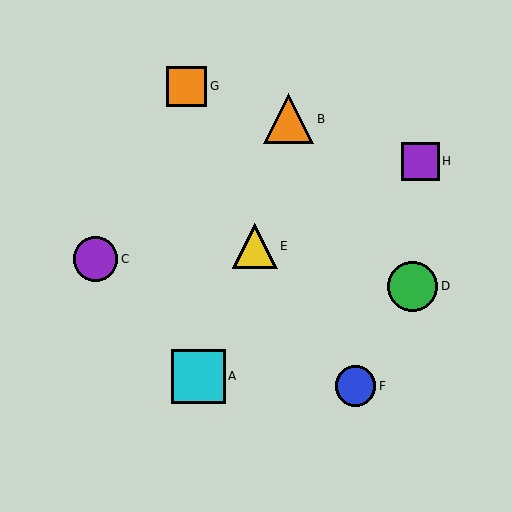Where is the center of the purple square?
The center of the purple square is at (420, 161).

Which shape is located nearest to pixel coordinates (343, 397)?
The blue circle (labeled F) at (356, 386) is nearest to that location.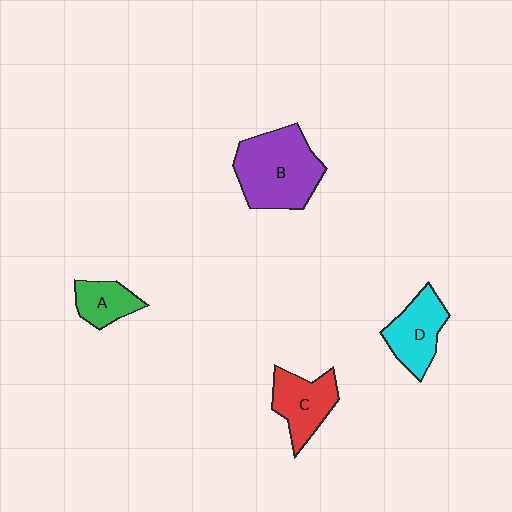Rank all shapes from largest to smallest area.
From largest to smallest: B (purple), C (red), D (cyan), A (green).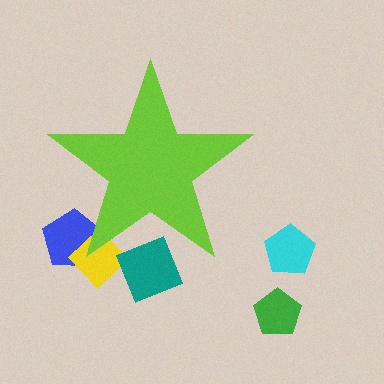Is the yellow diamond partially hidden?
Yes, the yellow diamond is partially hidden behind the lime star.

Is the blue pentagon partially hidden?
Yes, the blue pentagon is partially hidden behind the lime star.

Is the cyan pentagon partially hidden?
No, the cyan pentagon is fully visible.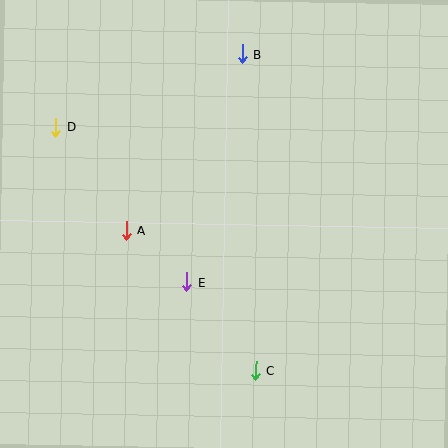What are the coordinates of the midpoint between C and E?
The midpoint between C and E is at (221, 326).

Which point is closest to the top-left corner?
Point D is closest to the top-left corner.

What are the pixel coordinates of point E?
Point E is at (187, 282).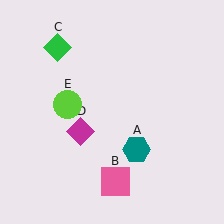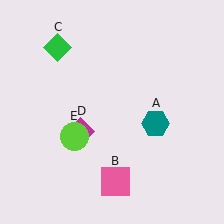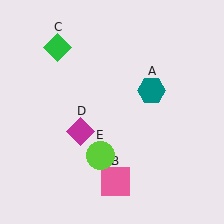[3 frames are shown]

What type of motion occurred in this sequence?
The teal hexagon (object A), lime circle (object E) rotated counterclockwise around the center of the scene.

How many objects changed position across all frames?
2 objects changed position: teal hexagon (object A), lime circle (object E).